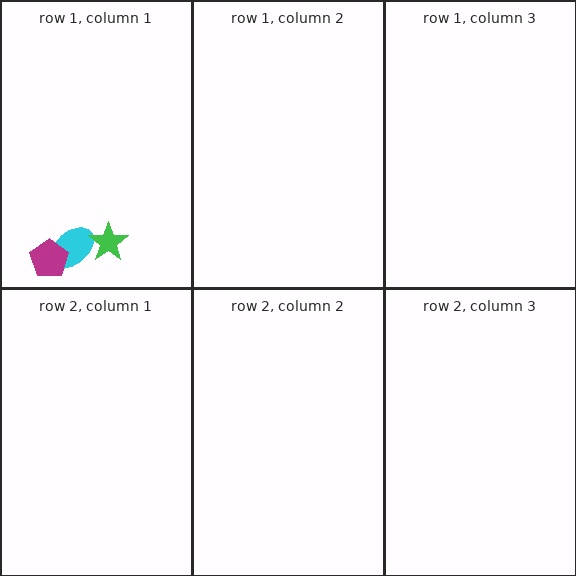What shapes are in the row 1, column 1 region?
The cyan ellipse, the green star, the magenta pentagon.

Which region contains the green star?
The row 1, column 1 region.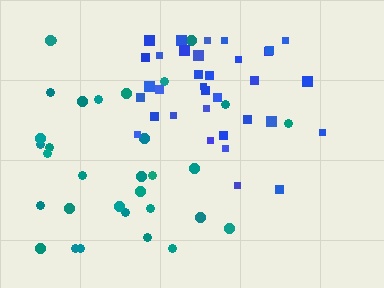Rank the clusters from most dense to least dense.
blue, teal.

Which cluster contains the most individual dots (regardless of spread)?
Blue (34).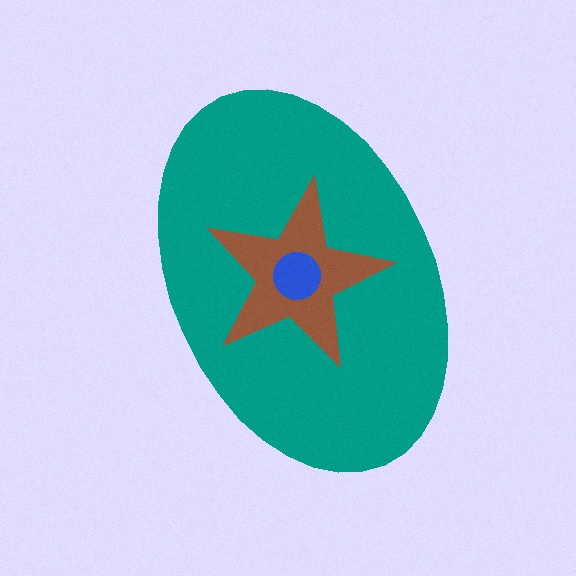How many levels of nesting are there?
3.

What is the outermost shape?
The teal ellipse.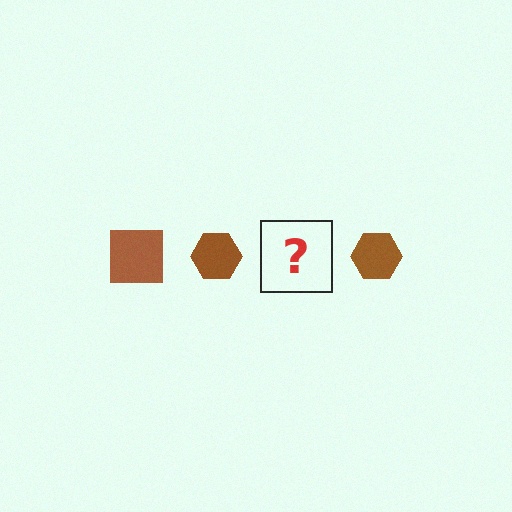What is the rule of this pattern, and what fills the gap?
The rule is that the pattern cycles through square, hexagon shapes in brown. The gap should be filled with a brown square.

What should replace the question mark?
The question mark should be replaced with a brown square.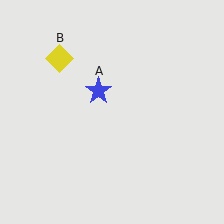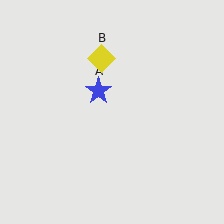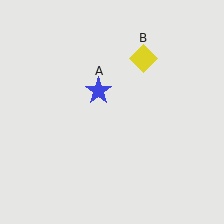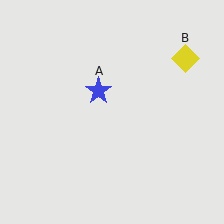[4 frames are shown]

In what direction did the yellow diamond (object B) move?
The yellow diamond (object B) moved right.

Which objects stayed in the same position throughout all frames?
Blue star (object A) remained stationary.